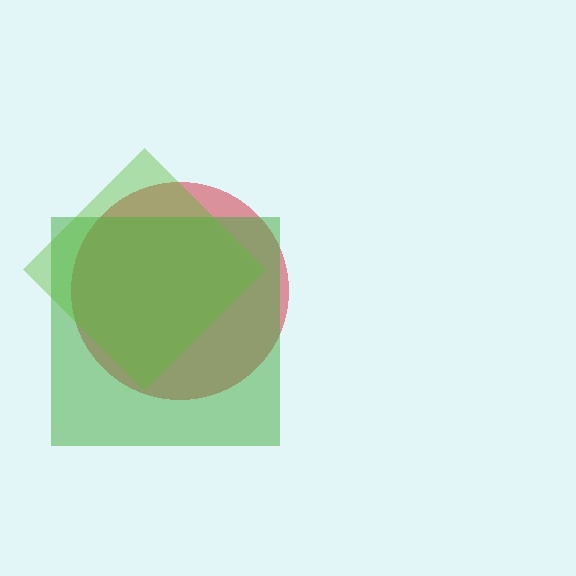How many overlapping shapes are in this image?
There are 3 overlapping shapes in the image.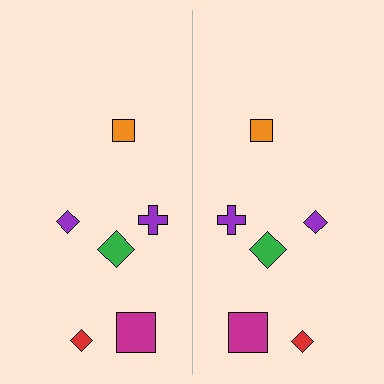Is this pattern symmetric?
Yes, this pattern has bilateral (reflection) symmetry.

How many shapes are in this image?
There are 12 shapes in this image.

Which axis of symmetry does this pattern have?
The pattern has a vertical axis of symmetry running through the center of the image.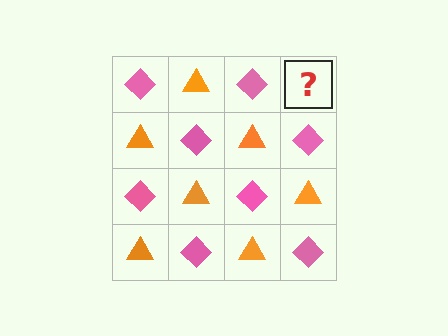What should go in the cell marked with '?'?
The missing cell should contain an orange triangle.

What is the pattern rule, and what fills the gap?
The rule is that it alternates pink diamond and orange triangle in a checkerboard pattern. The gap should be filled with an orange triangle.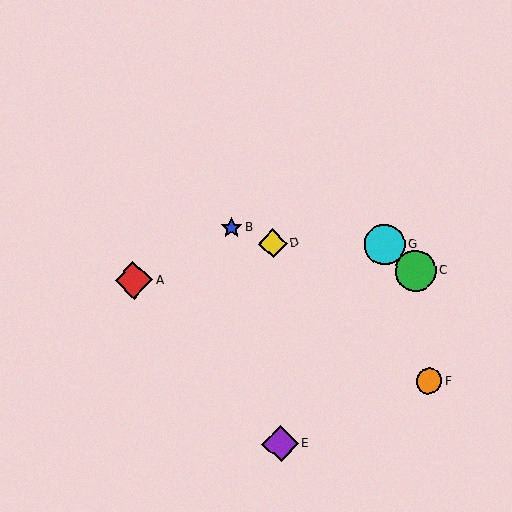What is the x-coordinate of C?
Object C is at x≈416.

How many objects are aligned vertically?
2 objects (D, E) are aligned vertically.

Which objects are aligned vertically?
Objects D, E are aligned vertically.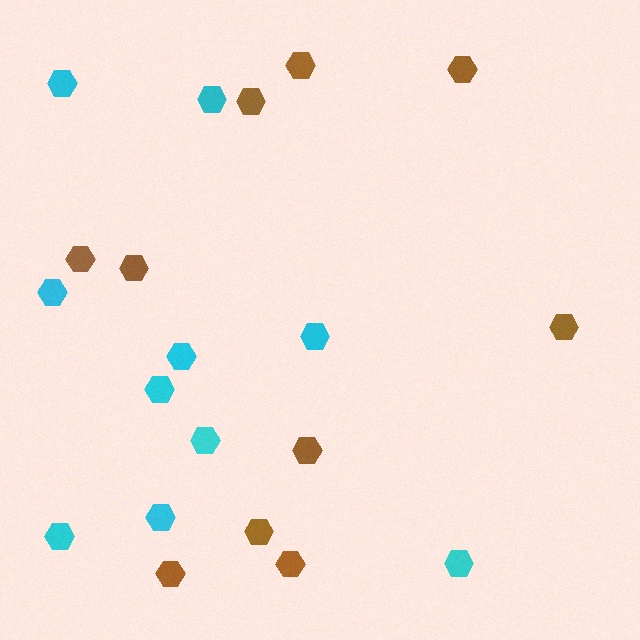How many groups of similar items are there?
There are 2 groups: one group of brown hexagons (10) and one group of cyan hexagons (10).